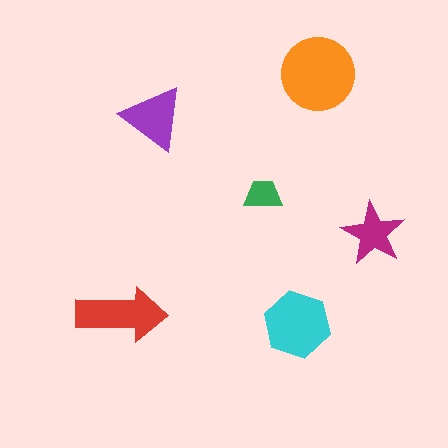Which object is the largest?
The orange circle.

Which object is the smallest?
The green trapezoid.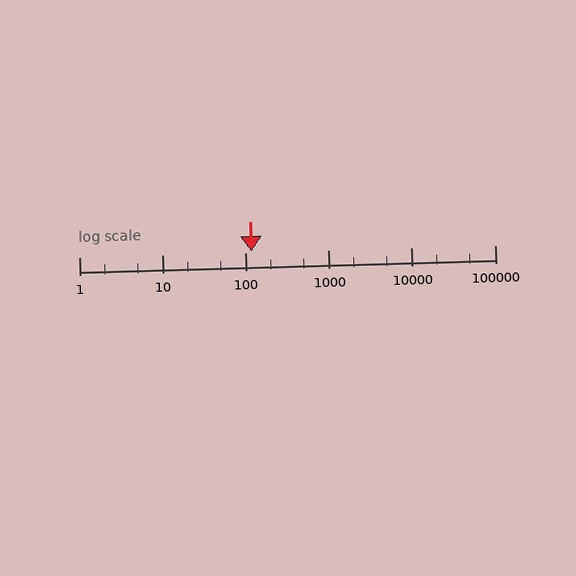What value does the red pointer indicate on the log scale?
The pointer indicates approximately 120.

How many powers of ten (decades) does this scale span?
The scale spans 5 decades, from 1 to 100000.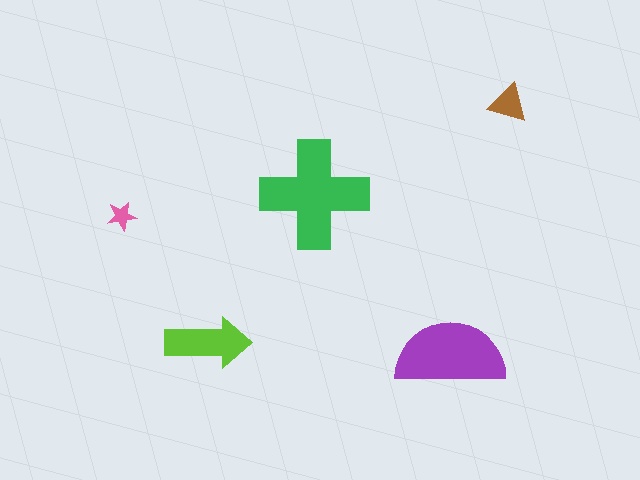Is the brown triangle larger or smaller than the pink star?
Larger.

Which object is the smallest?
The pink star.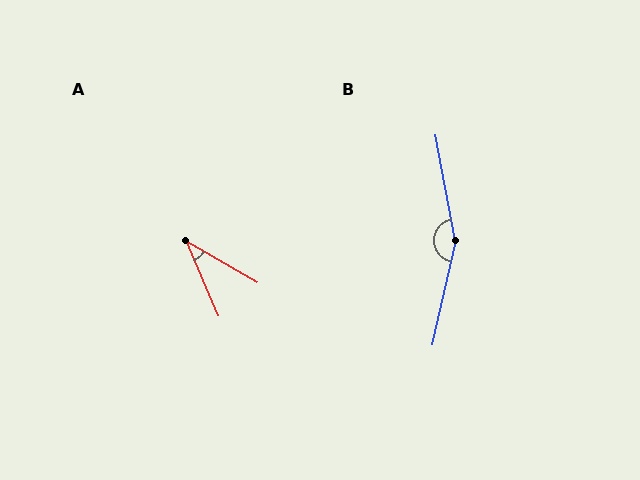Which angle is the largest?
B, at approximately 157 degrees.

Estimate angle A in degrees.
Approximately 36 degrees.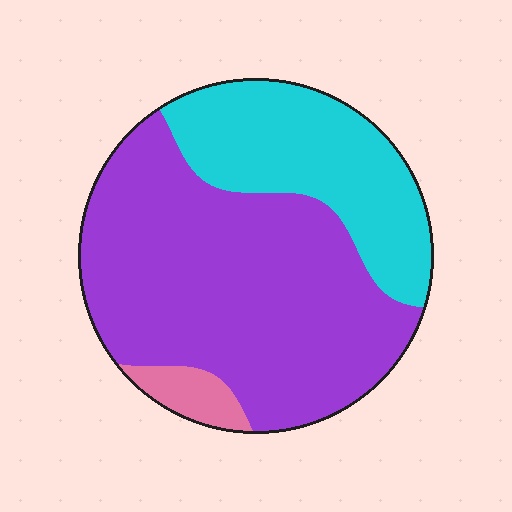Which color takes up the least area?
Pink, at roughly 5%.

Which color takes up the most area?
Purple, at roughly 65%.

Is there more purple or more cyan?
Purple.